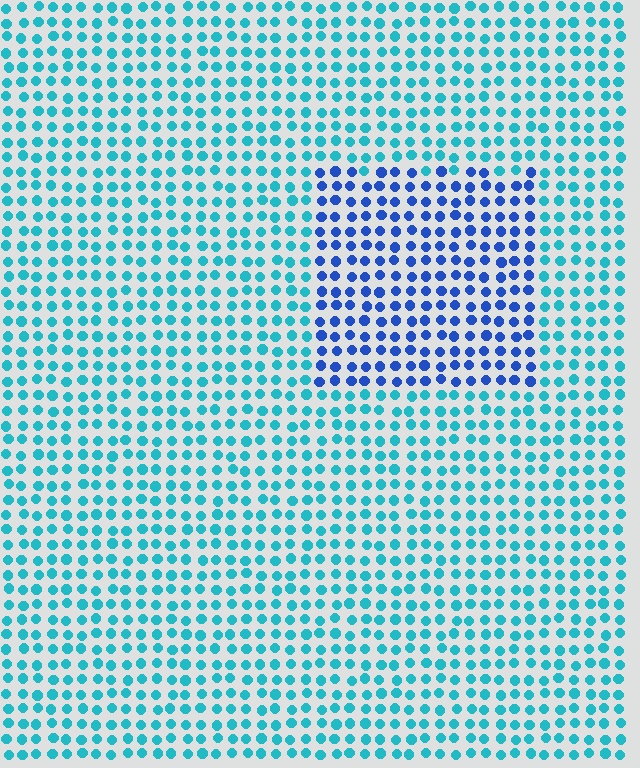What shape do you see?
I see a rectangle.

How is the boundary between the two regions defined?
The boundary is defined purely by a slight shift in hue (about 40 degrees). Spacing, size, and orientation are identical on both sides.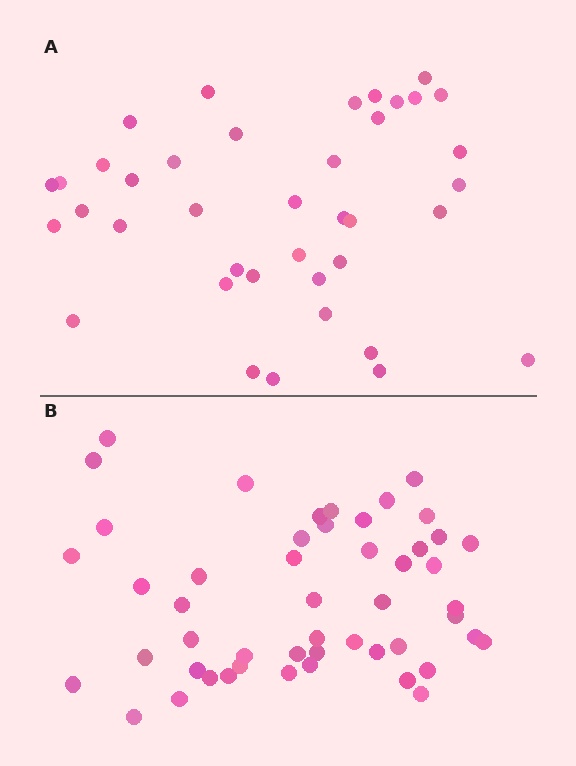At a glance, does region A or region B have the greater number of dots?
Region B (the bottom region) has more dots.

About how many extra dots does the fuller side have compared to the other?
Region B has roughly 12 or so more dots than region A.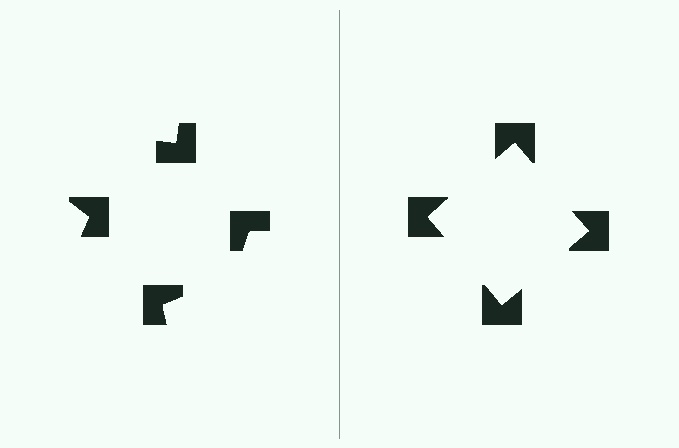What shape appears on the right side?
An illusory square.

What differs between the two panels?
The notched squares are positioned identically on both sides; only the wedge orientations differ. On the right they align to a square; on the left they are misaligned.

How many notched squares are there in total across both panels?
8 — 4 on each side.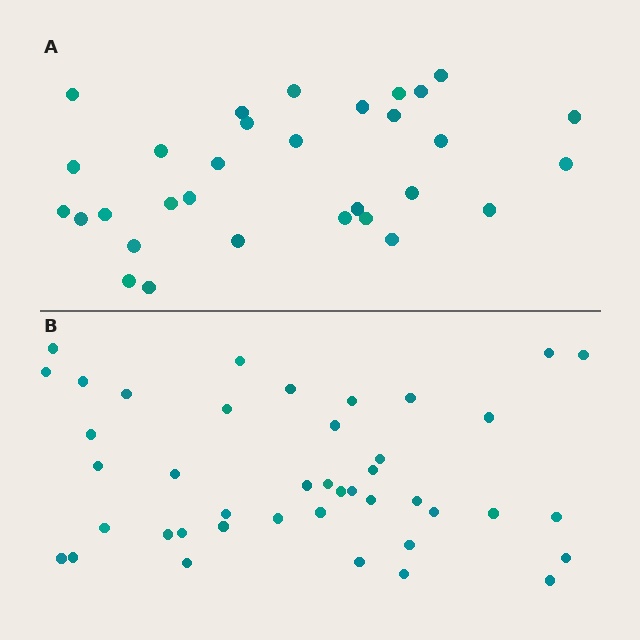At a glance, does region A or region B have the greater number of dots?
Region B (the bottom region) has more dots.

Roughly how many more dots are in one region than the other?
Region B has roughly 12 or so more dots than region A.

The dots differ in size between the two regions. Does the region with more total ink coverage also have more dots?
No. Region A has more total ink coverage because its dots are larger, but region B actually contains more individual dots. Total area can be misleading — the number of items is what matters here.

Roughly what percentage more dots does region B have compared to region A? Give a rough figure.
About 35% more.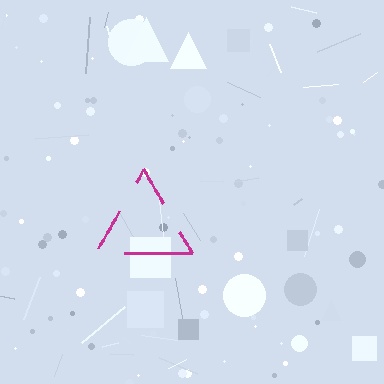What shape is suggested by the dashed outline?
The dashed outline suggests a triangle.